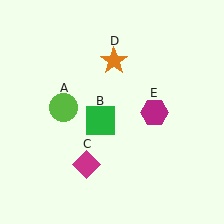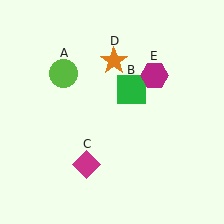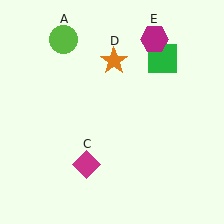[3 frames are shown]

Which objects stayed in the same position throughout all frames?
Magenta diamond (object C) and orange star (object D) remained stationary.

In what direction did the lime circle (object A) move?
The lime circle (object A) moved up.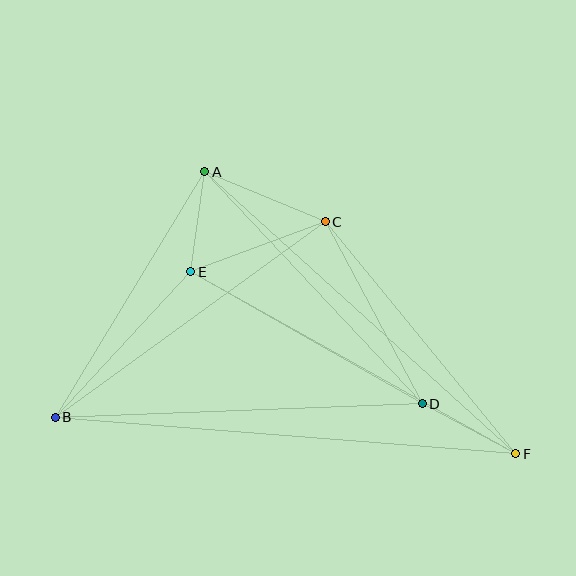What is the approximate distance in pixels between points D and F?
The distance between D and F is approximately 106 pixels.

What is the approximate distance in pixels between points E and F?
The distance between E and F is approximately 372 pixels.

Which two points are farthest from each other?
Points B and F are farthest from each other.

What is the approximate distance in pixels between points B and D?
The distance between B and D is approximately 367 pixels.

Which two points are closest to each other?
Points A and E are closest to each other.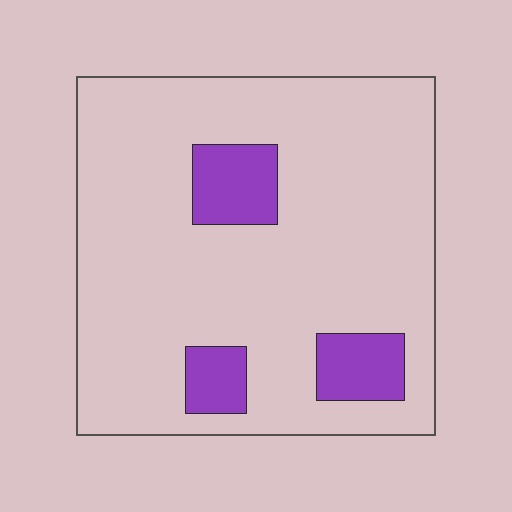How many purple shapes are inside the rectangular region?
3.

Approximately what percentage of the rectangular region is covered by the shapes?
Approximately 15%.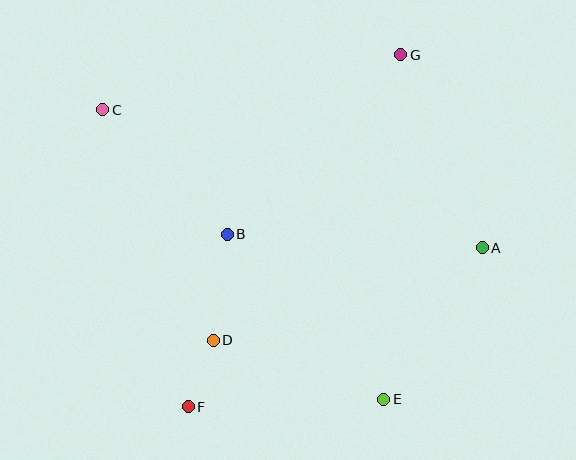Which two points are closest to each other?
Points D and F are closest to each other.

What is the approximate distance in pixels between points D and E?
The distance between D and E is approximately 181 pixels.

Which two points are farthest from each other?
Points F and G are farthest from each other.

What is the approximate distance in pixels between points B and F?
The distance between B and F is approximately 177 pixels.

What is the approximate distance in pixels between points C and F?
The distance between C and F is approximately 309 pixels.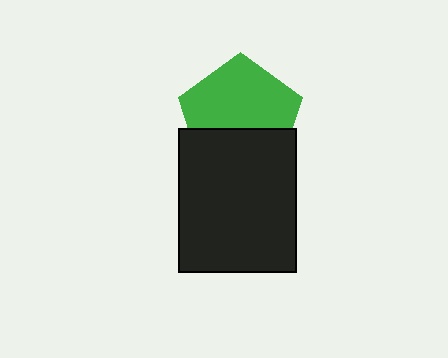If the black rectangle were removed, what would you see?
You would see the complete green pentagon.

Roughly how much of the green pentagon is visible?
About half of it is visible (roughly 61%).